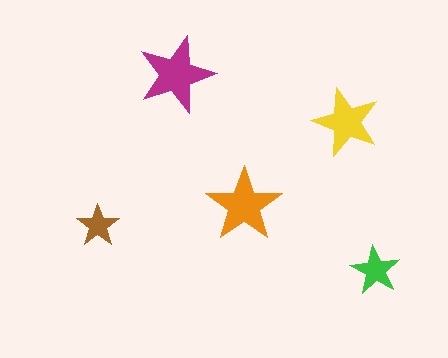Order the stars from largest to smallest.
the magenta one, the orange one, the yellow one, the green one, the brown one.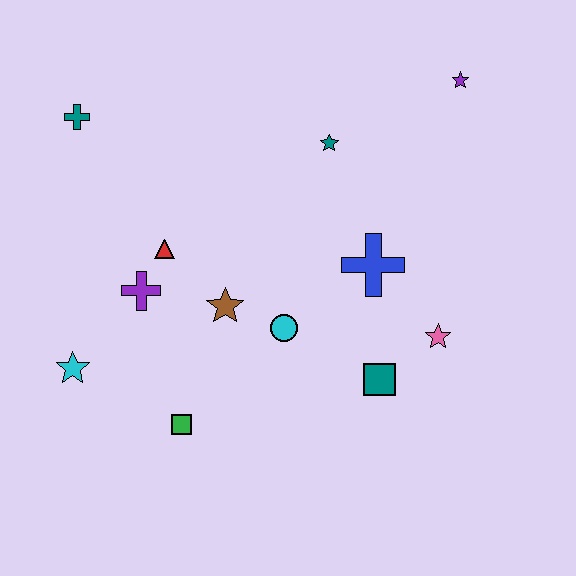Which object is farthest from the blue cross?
The teal cross is farthest from the blue cross.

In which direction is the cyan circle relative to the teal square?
The cyan circle is to the left of the teal square.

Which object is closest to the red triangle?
The purple cross is closest to the red triangle.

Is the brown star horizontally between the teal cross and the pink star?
Yes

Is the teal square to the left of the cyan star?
No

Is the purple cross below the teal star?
Yes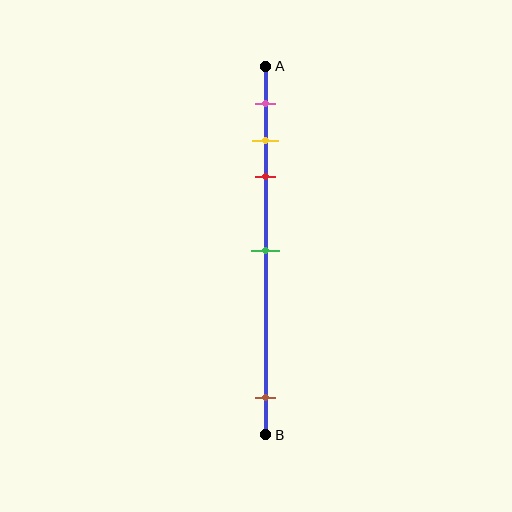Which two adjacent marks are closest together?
The yellow and red marks are the closest adjacent pair.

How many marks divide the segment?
There are 5 marks dividing the segment.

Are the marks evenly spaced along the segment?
No, the marks are not evenly spaced.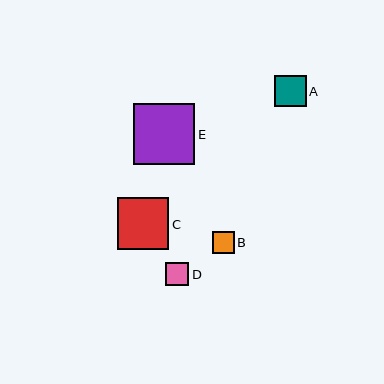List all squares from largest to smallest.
From largest to smallest: E, C, A, D, B.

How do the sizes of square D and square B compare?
Square D and square B are approximately the same size.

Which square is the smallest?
Square B is the smallest with a size of approximately 22 pixels.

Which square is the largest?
Square E is the largest with a size of approximately 61 pixels.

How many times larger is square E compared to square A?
Square E is approximately 1.9 times the size of square A.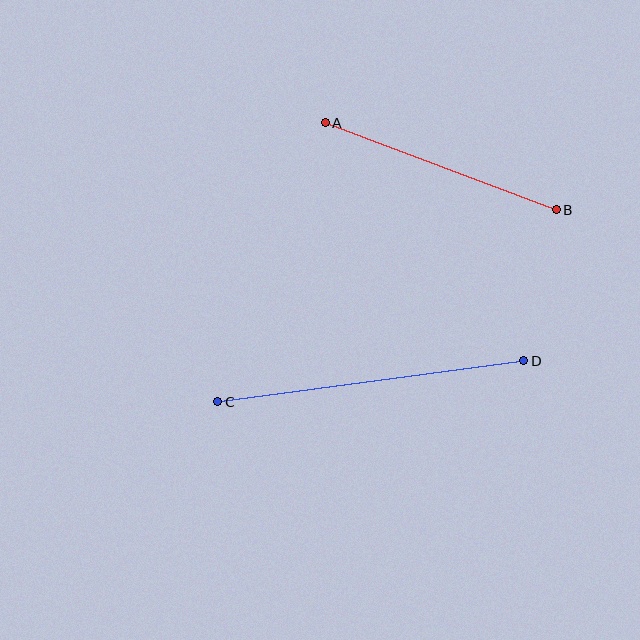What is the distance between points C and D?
The distance is approximately 308 pixels.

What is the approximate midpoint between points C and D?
The midpoint is at approximately (371, 381) pixels.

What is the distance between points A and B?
The distance is approximately 247 pixels.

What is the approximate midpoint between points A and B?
The midpoint is at approximately (441, 166) pixels.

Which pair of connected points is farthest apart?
Points C and D are farthest apart.